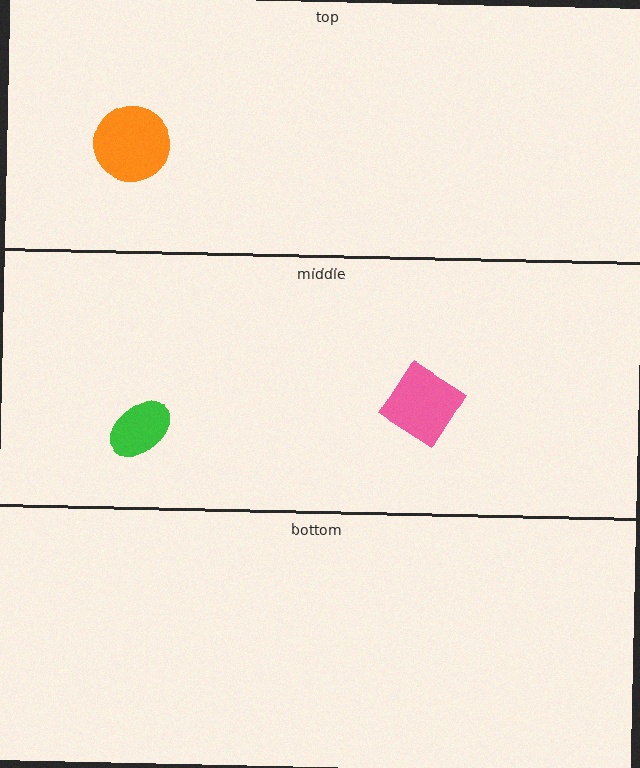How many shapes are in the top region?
1.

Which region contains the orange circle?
The top region.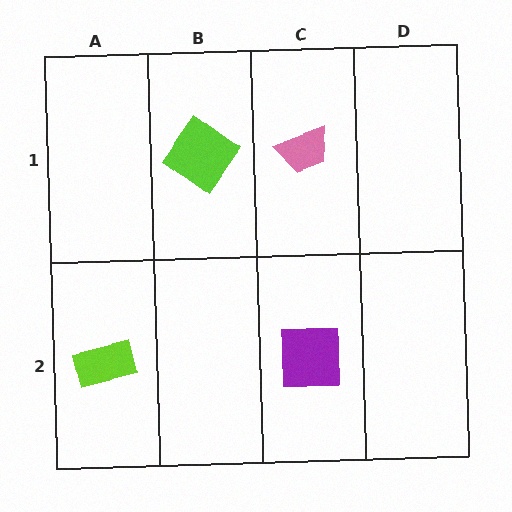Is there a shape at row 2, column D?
No, that cell is empty.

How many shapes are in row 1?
2 shapes.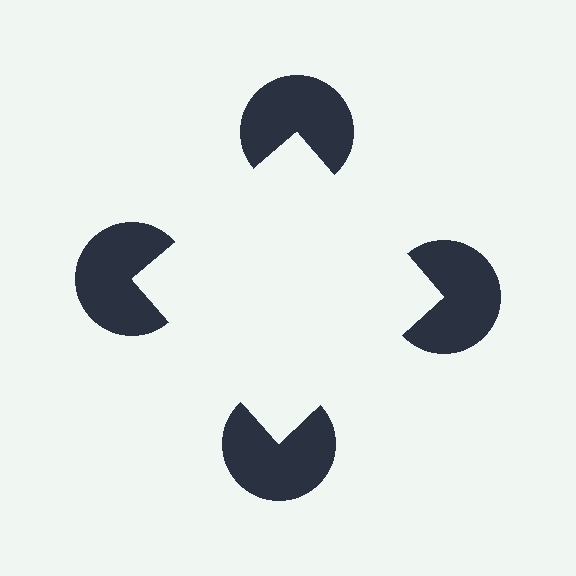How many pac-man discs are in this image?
There are 4 — one at each vertex of the illusory square.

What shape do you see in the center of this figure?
An illusory square — its edges are inferred from the aligned wedge cuts in the pac-man discs, not physically drawn.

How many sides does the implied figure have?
4 sides.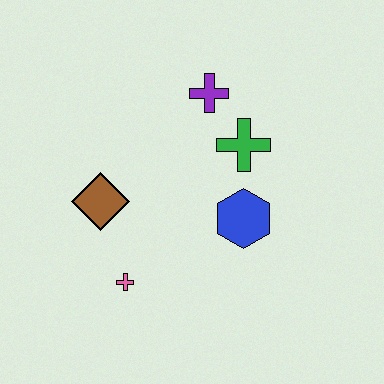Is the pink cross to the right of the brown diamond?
Yes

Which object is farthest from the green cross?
The pink cross is farthest from the green cross.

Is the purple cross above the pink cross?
Yes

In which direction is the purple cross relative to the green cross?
The purple cross is above the green cross.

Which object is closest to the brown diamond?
The pink cross is closest to the brown diamond.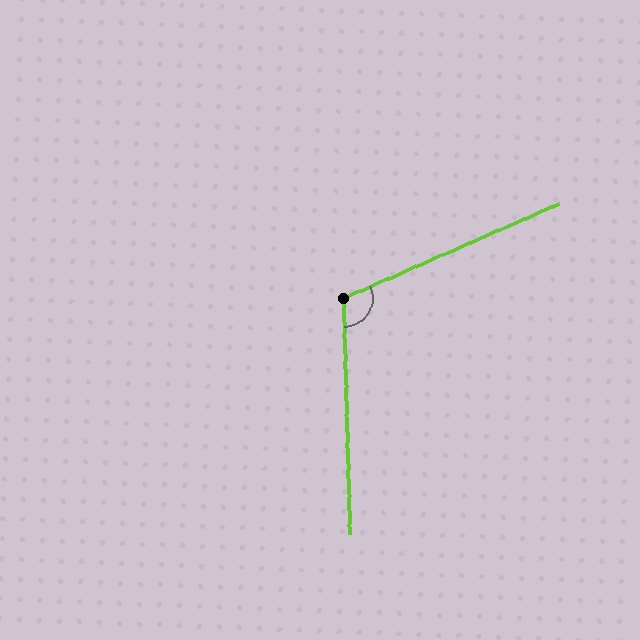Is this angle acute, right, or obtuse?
It is obtuse.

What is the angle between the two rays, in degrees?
Approximately 112 degrees.